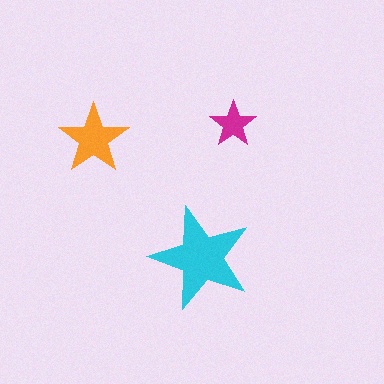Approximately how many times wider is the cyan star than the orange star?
About 1.5 times wider.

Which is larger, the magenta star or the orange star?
The orange one.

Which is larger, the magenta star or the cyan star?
The cyan one.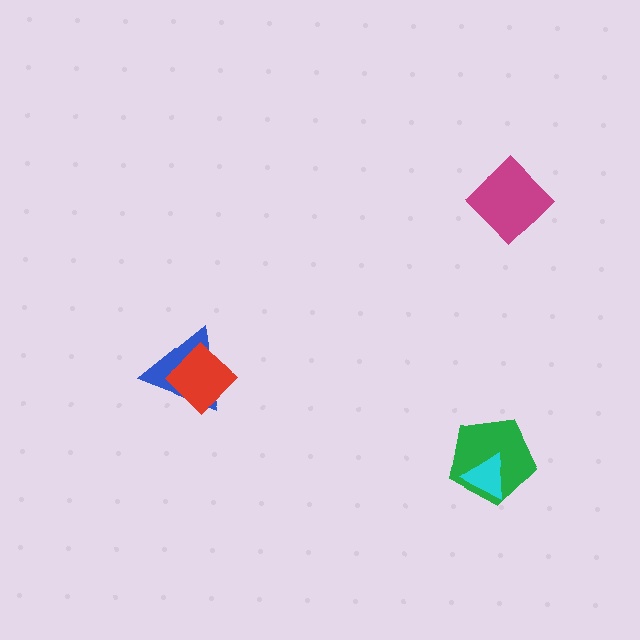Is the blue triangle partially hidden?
Yes, it is partially covered by another shape.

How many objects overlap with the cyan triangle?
1 object overlaps with the cyan triangle.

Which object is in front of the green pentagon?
The cyan triangle is in front of the green pentagon.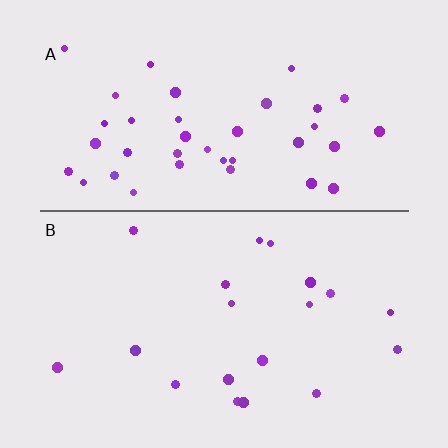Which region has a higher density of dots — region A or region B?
A (the top).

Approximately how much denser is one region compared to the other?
Approximately 2.0× — region A over region B.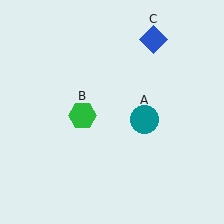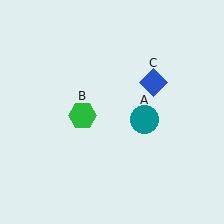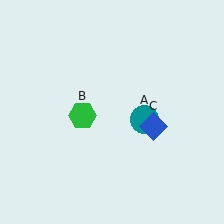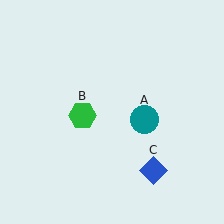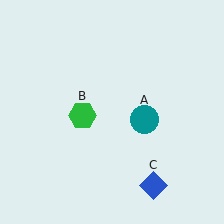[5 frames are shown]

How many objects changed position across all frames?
1 object changed position: blue diamond (object C).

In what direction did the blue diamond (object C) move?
The blue diamond (object C) moved down.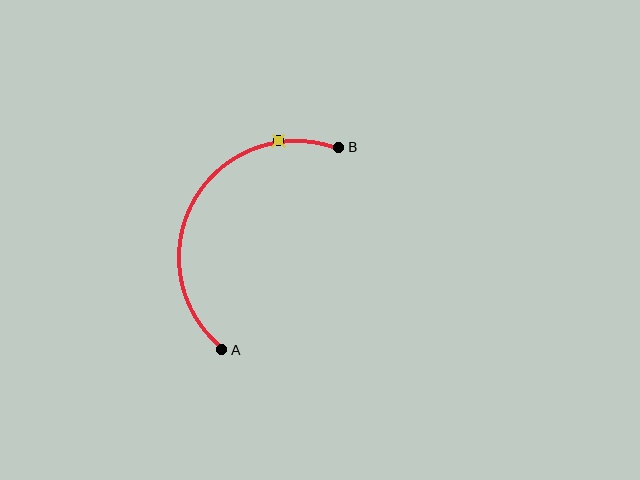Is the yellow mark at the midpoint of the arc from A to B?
No. The yellow mark lies on the arc but is closer to endpoint B. The arc midpoint would be at the point on the curve equidistant along the arc from both A and B.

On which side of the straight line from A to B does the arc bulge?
The arc bulges to the left of the straight line connecting A and B.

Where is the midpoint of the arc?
The arc midpoint is the point on the curve farthest from the straight line joining A and B. It sits to the left of that line.